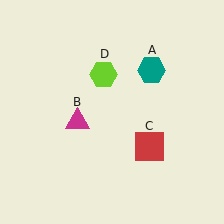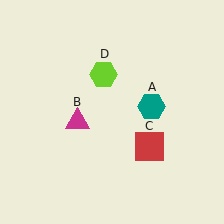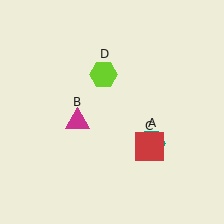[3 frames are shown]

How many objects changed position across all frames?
1 object changed position: teal hexagon (object A).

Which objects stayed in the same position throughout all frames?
Magenta triangle (object B) and red square (object C) and lime hexagon (object D) remained stationary.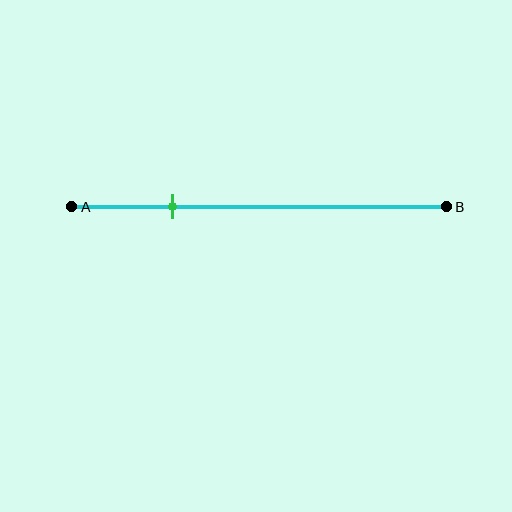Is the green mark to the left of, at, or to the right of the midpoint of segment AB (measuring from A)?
The green mark is to the left of the midpoint of segment AB.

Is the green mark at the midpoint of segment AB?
No, the mark is at about 25% from A, not at the 50% midpoint.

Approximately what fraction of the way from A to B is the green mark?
The green mark is approximately 25% of the way from A to B.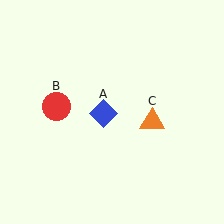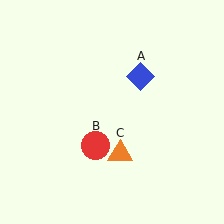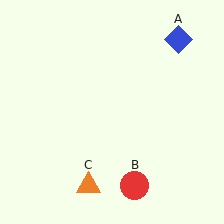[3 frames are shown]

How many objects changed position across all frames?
3 objects changed position: blue diamond (object A), red circle (object B), orange triangle (object C).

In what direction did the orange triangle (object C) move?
The orange triangle (object C) moved down and to the left.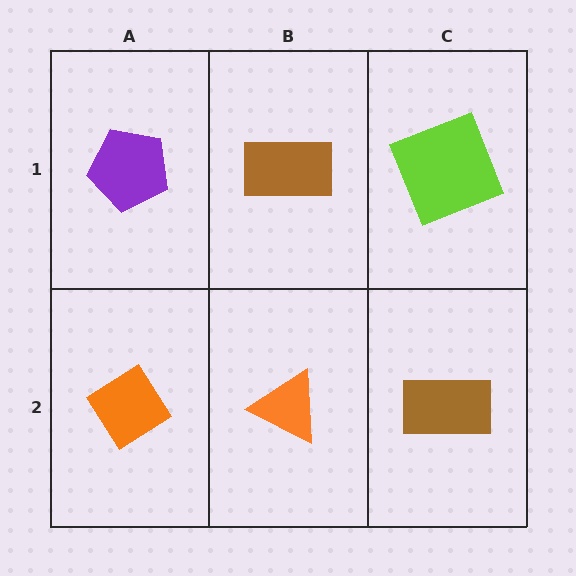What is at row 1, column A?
A purple pentagon.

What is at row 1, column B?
A brown rectangle.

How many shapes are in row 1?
3 shapes.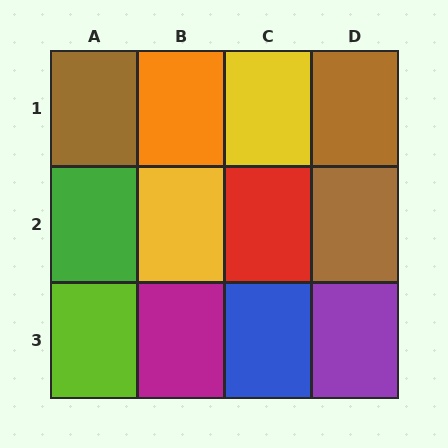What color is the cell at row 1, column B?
Orange.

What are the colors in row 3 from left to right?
Lime, magenta, blue, purple.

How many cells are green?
1 cell is green.